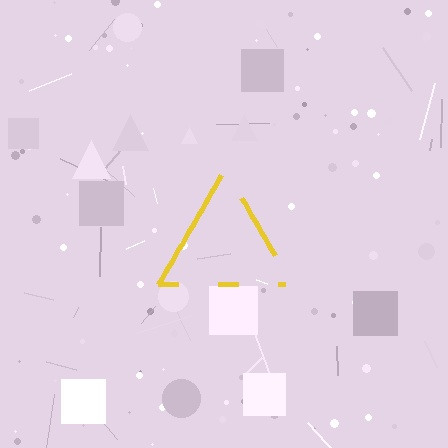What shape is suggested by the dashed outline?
The dashed outline suggests a triangle.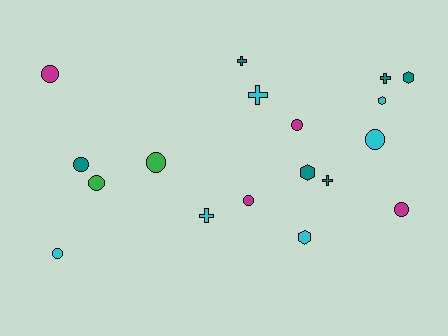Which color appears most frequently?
Teal, with 6 objects.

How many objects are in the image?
There are 18 objects.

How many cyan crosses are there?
There are 2 cyan crosses.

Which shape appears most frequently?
Circle, with 9 objects.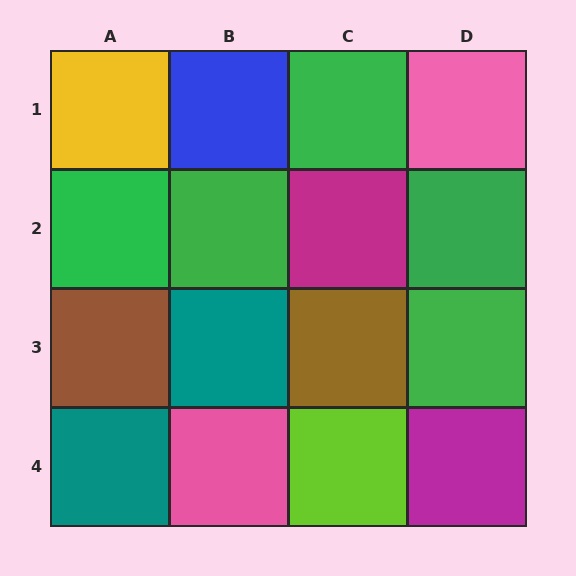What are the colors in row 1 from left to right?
Yellow, blue, green, pink.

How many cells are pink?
2 cells are pink.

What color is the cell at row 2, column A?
Green.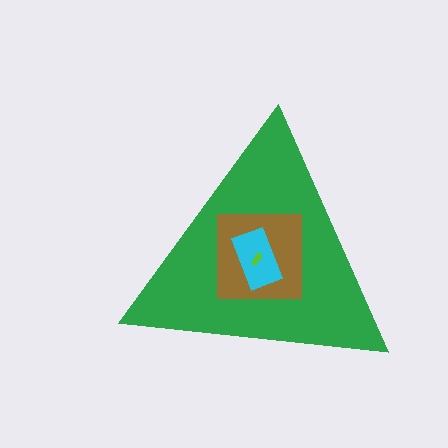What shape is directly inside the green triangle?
The brown square.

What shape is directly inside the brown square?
The cyan rectangle.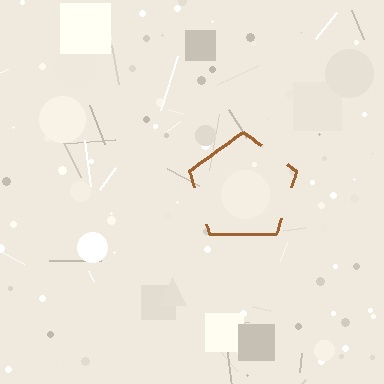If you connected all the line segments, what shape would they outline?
They would outline a pentagon.